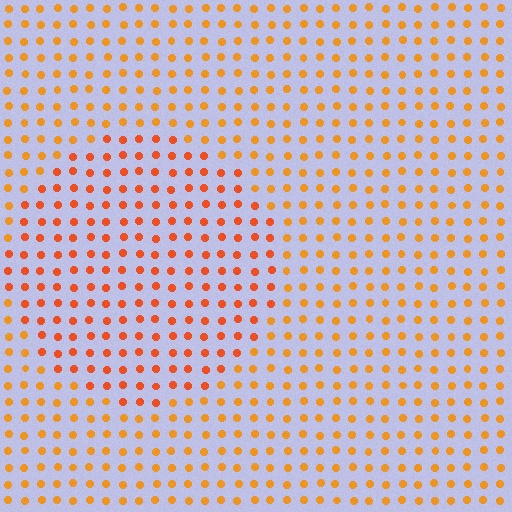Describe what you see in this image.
The image is filled with small orange elements in a uniform arrangement. A circle-shaped region is visible where the elements are tinted to a slightly different hue, forming a subtle color boundary.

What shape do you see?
I see a circle.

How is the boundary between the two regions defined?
The boundary is defined purely by a slight shift in hue (about 21 degrees). Spacing, size, and orientation are identical on both sides.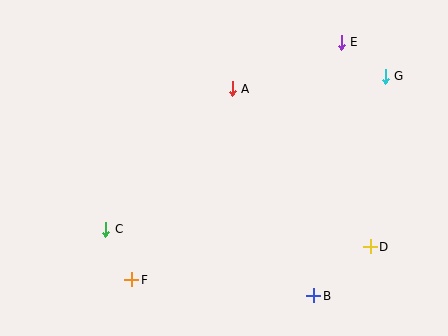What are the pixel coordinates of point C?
Point C is at (106, 230).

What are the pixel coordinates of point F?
Point F is at (132, 280).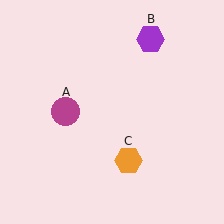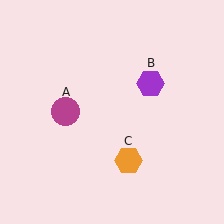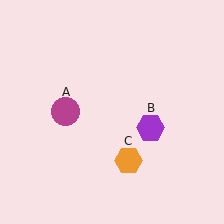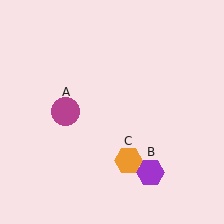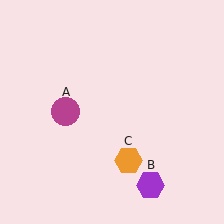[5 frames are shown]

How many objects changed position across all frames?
1 object changed position: purple hexagon (object B).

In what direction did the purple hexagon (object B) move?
The purple hexagon (object B) moved down.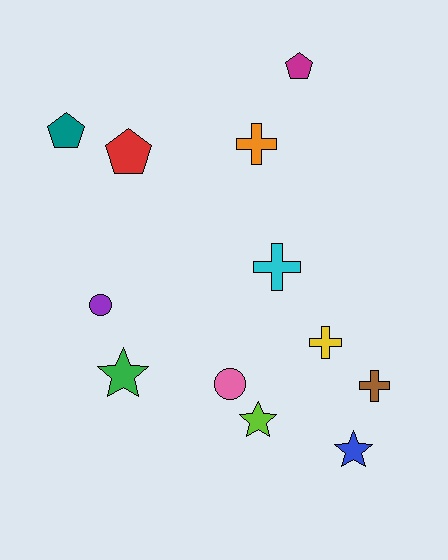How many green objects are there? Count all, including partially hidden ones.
There is 1 green object.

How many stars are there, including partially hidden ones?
There are 3 stars.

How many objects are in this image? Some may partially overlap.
There are 12 objects.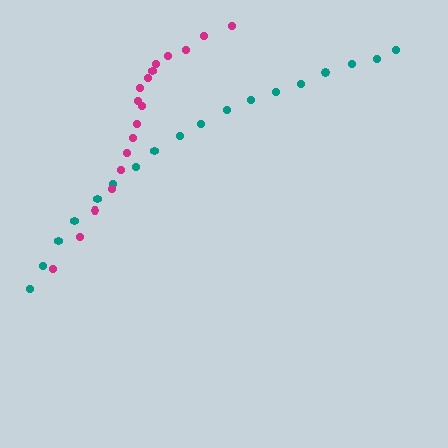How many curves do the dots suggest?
There are 2 distinct paths.